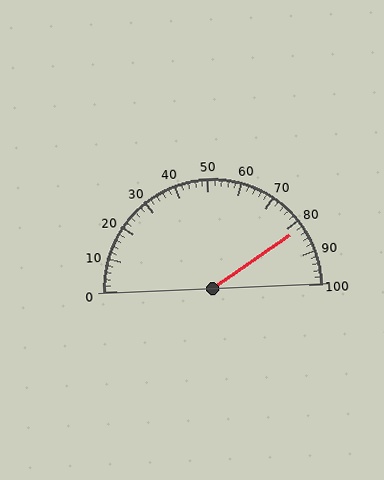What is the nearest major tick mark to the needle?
The nearest major tick mark is 80.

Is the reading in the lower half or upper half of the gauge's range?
The reading is in the upper half of the range (0 to 100).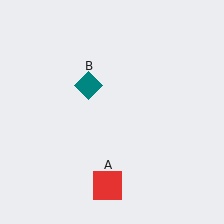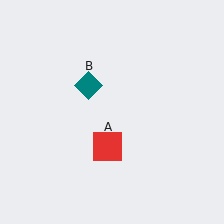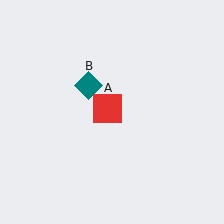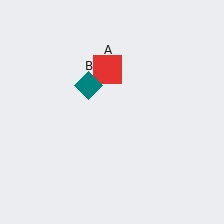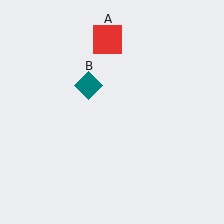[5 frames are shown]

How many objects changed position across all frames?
1 object changed position: red square (object A).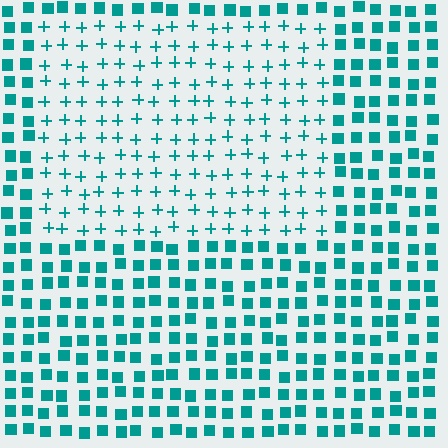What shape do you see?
I see a rectangle.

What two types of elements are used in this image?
The image uses plus signs inside the rectangle region and squares outside it.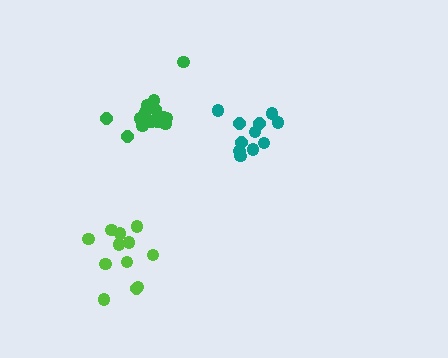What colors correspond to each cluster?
The clusters are colored: green, lime, teal.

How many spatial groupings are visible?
There are 3 spatial groupings.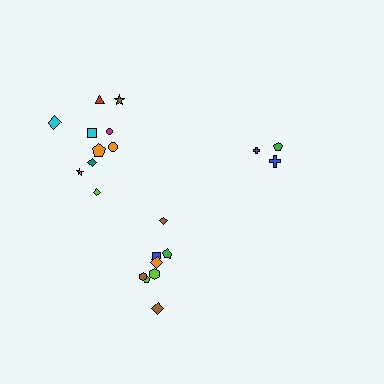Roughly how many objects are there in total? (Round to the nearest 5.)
Roughly 20 objects in total.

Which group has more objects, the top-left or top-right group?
The top-left group.